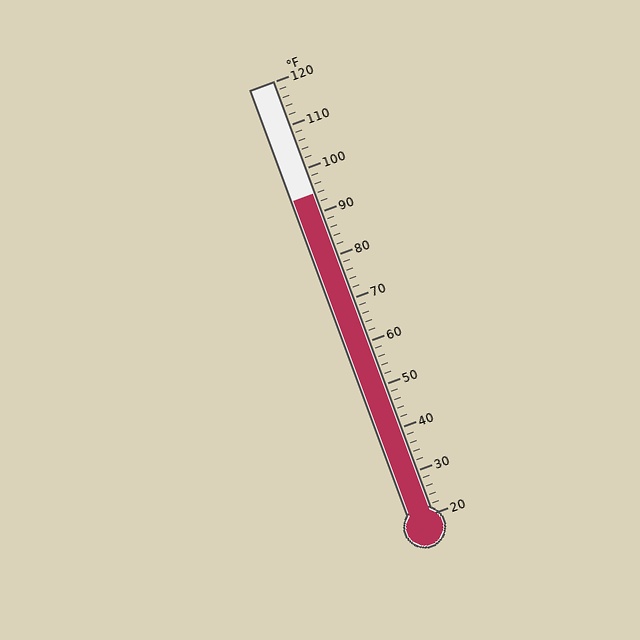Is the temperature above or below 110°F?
The temperature is below 110°F.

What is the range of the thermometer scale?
The thermometer scale ranges from 20°F to 120°F.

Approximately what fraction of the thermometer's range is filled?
The thermometer is filled to approximately 75% of its range.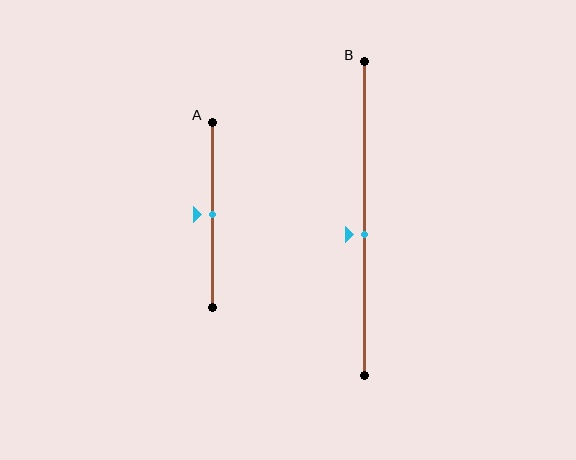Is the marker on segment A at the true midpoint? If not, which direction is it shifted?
Yes, the marker on segment A is at the true midpoint.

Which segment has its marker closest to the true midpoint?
Segment A has its marker closest to the true midpoint.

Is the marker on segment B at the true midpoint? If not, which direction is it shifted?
No, the marker on segment B is shifted downward by about 5% of the segment length.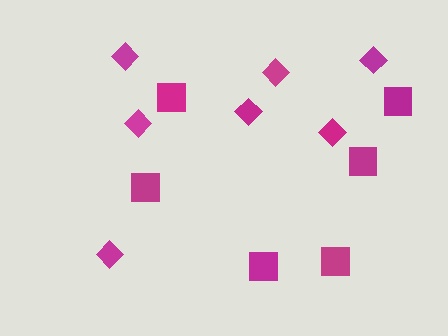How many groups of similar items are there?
There are 2 groups: one group of squares (6) and one group of diamonds (7).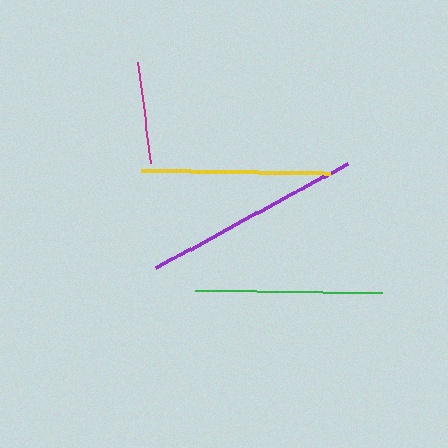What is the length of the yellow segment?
The yellow segment is approximately 189 pixels long.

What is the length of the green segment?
The green segment is approximately 188 pixels long.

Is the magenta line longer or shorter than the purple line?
The purple line is longer than the magenta line.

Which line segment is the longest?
The purple line is the longest at approximately 218 pixels.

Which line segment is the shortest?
The magenta line is the shortest at approximately 102 pixels.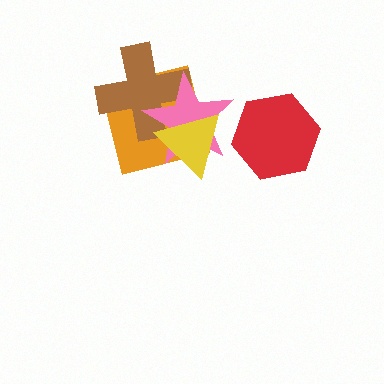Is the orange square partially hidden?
Yes, it is partially covered by another shape.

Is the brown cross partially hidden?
Yes, it is partially covered by another shape.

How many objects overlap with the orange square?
3 objects overlap with the orange square.